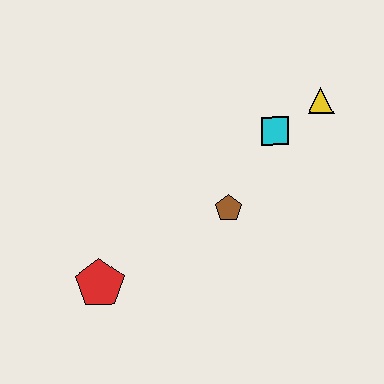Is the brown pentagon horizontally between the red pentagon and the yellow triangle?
Yes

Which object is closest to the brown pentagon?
The cyan square is closest to the brown pentagon.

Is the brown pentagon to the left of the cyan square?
Yes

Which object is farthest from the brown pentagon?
The red pentagon is farthest from the brown pentagon.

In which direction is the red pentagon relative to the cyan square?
The red pentagon is to the left of the cyan square.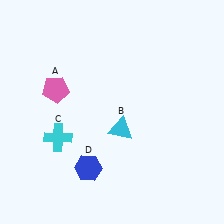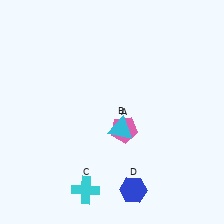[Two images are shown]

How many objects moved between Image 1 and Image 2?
3 objects moved between the two images.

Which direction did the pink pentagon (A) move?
The pink pentagon (A) moved right.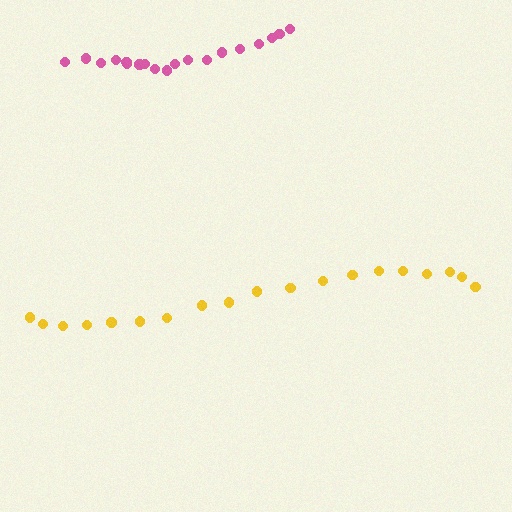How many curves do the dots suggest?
There are 2 distinct paths.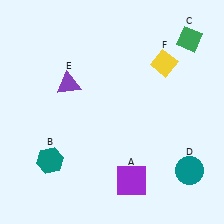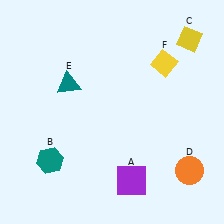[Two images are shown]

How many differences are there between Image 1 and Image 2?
There are 3 differences between the two images.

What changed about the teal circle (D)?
In Image 1, D is teal. In Image 2, it changed to orange.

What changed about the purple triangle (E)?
In Image 1, E is purple. In Image 2, it changed to teal.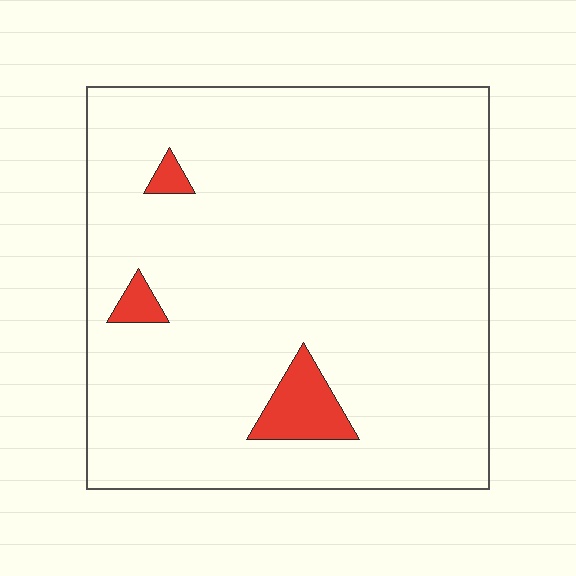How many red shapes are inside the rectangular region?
3.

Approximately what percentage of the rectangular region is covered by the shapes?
Approximately 5%.